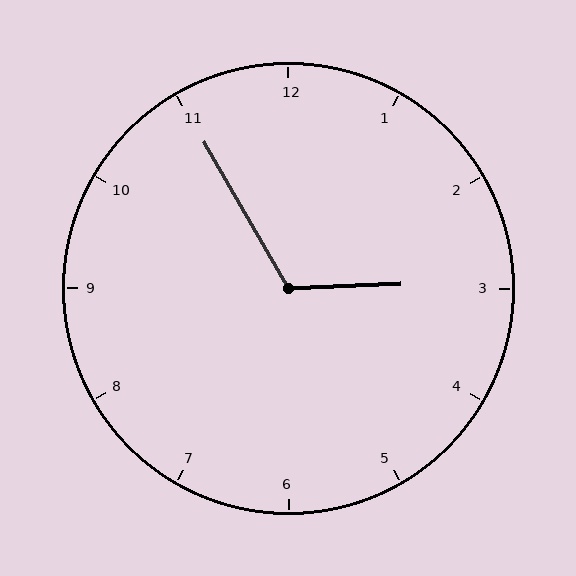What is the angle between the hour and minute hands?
Approximately 118 degrees.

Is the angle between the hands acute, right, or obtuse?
It is obtuse.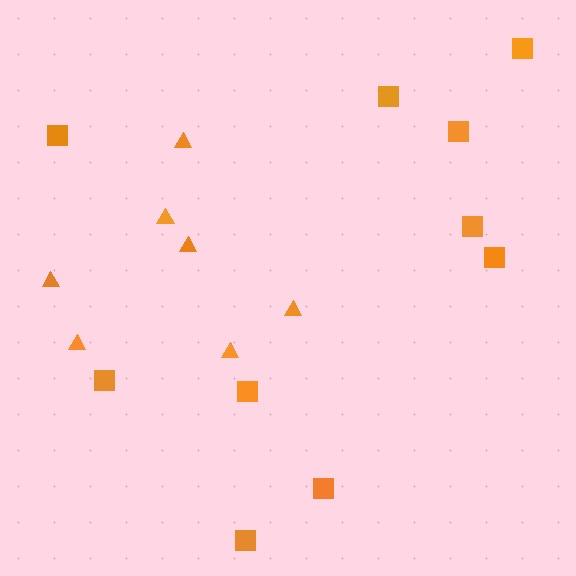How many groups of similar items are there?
There are 2 groups: one group of triangles (7) and one group of squares (10).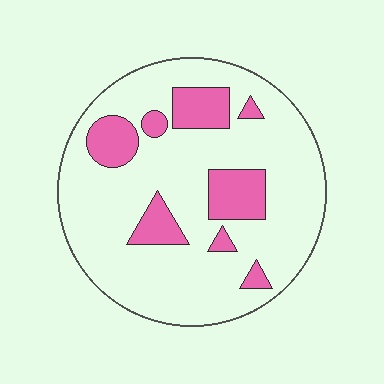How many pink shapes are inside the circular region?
8.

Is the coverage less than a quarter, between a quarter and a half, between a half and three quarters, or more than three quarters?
Less than a quarter.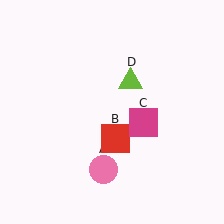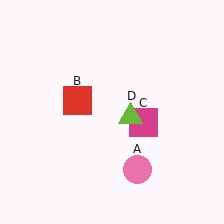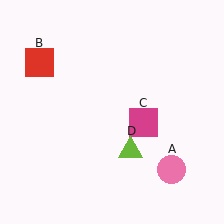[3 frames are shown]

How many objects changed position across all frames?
3 objects changed position: pink circle (object A), red square (object B), lime triangle (object D).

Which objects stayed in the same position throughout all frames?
Magenta square (object C) remained stationary.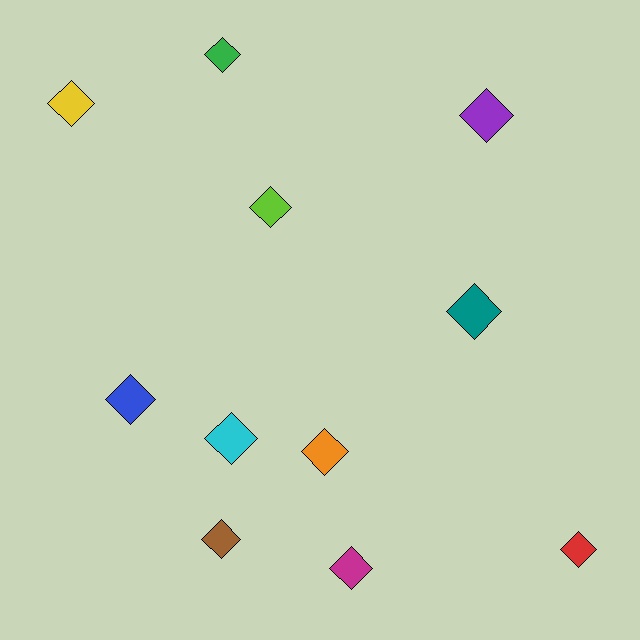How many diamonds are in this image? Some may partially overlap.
There are 11 diamonds.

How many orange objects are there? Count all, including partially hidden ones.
There is 1 orange object.